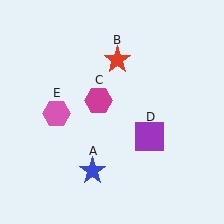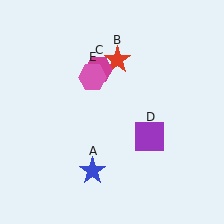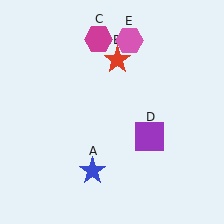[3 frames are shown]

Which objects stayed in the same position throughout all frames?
Blue star (object A) and red star (object B) and purple square (object D) remained stationary.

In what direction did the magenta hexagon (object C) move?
The magenta hexagon (object C) moved up.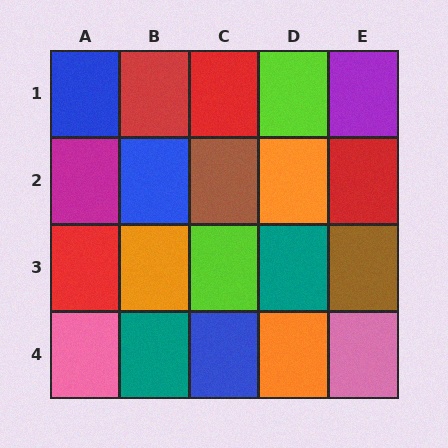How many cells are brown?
2 cells are brown.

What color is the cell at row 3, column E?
Brown.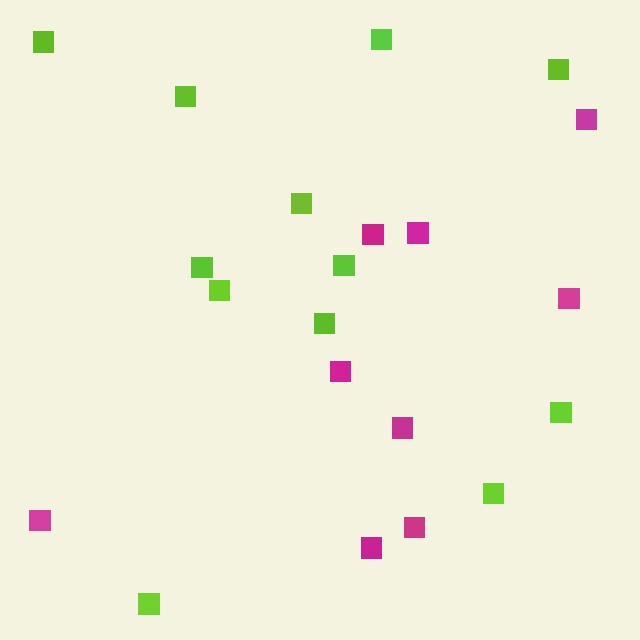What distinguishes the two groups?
There are 2 groups: one group of magenta squares (9) and one group of lime squares (12).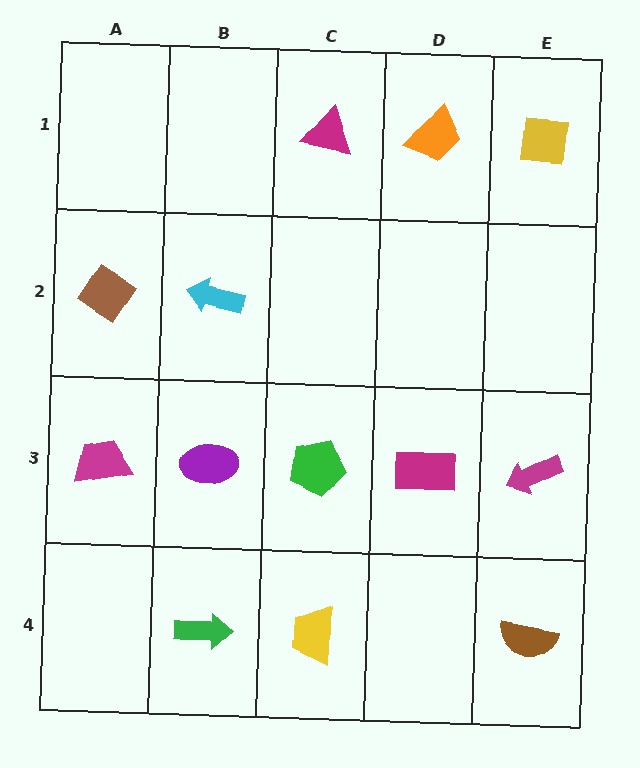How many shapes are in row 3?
5 shapes.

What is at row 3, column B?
A purple ellipse.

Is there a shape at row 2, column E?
No, that cell is empty.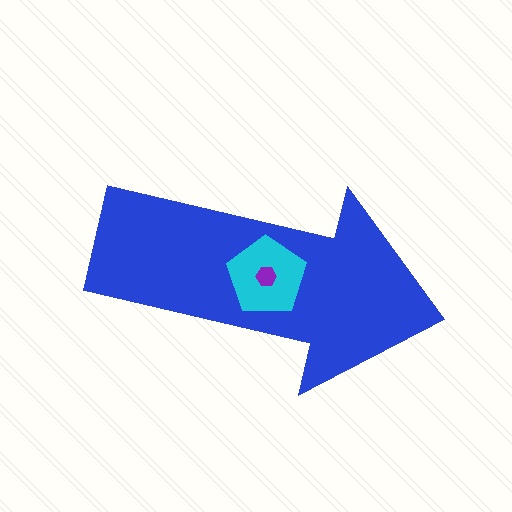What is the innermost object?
The purple hexagon.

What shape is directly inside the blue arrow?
The cyan pentagon.